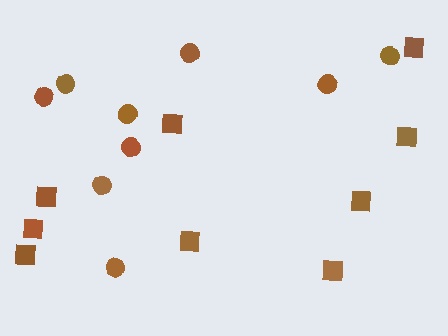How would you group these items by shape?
There are 2 groups: one group of squares (9) and one group of circles (9).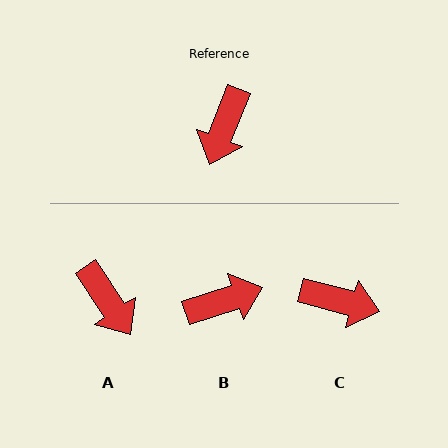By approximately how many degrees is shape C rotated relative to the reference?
Approximately 96 degrees counter-clockwise.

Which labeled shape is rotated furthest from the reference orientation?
B, about 130 degrees away.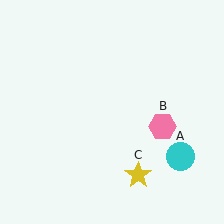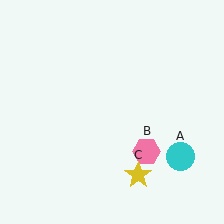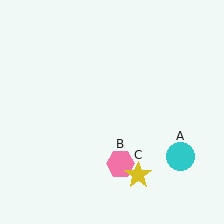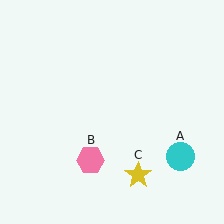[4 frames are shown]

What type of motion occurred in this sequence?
The pink hexagon (object B) rotated clockwise around the center of the scene.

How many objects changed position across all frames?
1 object changed position: pink hexagon (object B).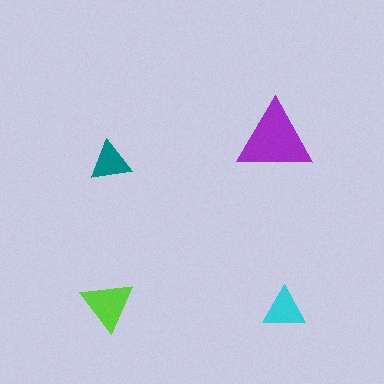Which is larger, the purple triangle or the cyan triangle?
The purple one.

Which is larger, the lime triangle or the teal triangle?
The lime one.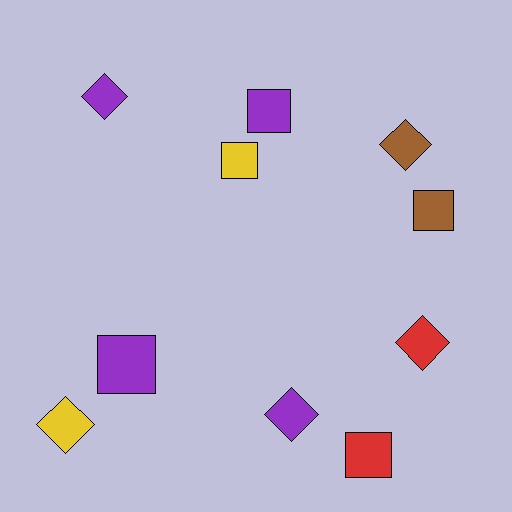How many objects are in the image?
There are 10 objects.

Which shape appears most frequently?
Square, with 5 objects.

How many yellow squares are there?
There is 1 yellow square.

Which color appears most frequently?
Purple, with 4 objects.